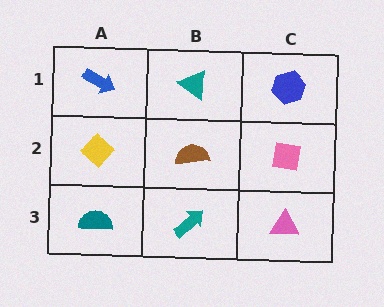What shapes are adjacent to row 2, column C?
A blue hexagon (row 1, column C), a pink triangle (row 3, column C), a brown semicircle (row 2, column B).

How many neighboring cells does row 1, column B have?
3.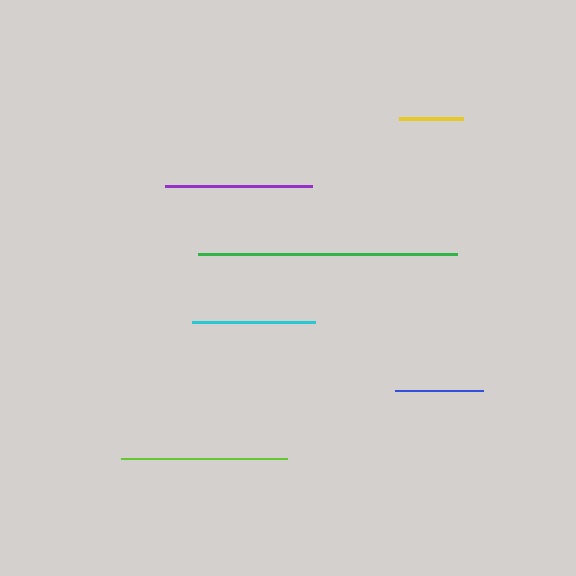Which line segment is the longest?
The green line is the longest at approximately 259 pixels.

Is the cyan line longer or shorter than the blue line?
The cyan line is longer than the blue line.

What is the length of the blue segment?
The blue segment is approximately 87 pixels long.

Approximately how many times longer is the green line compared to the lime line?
The green line is approximately 1.6 times the length of the lime line.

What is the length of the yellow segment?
The yellow segment is approximately 64 pixels long.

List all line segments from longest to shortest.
From longest to shortest: green, lime, purple, cyan, blue, yellow.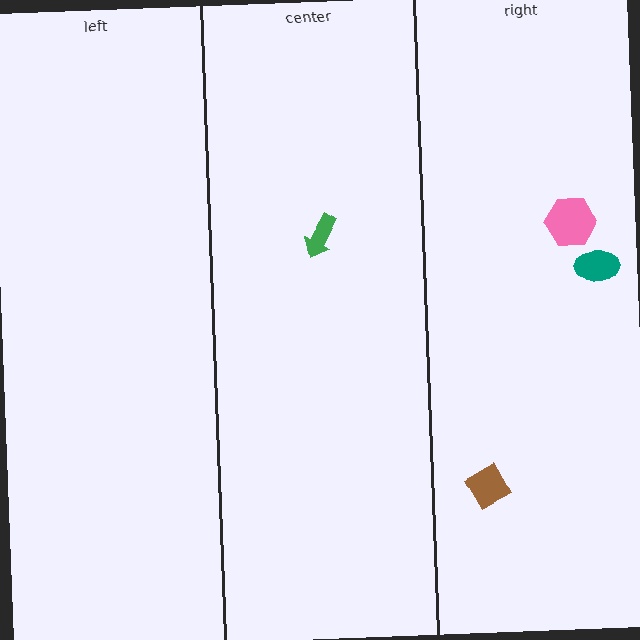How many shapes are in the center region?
1.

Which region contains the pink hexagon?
The right region.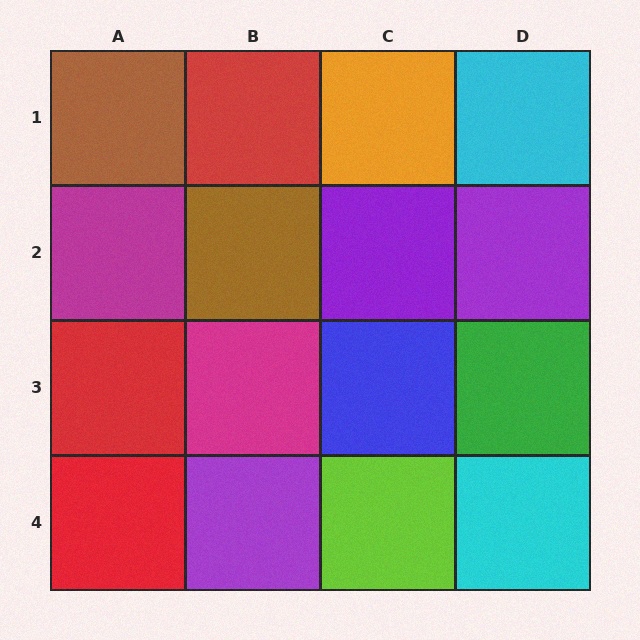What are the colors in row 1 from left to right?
Brown, red, orange, cyan.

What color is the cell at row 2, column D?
Purple.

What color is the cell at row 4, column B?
Purple.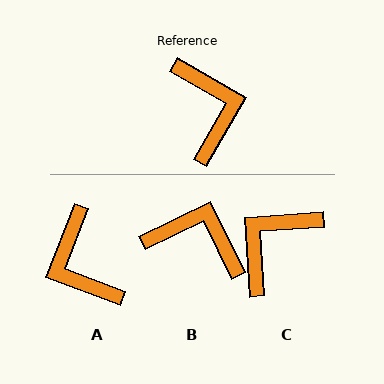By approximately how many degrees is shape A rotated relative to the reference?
Approximately 171 degrees clockwise.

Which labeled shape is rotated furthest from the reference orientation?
A, about 171 degrees away.